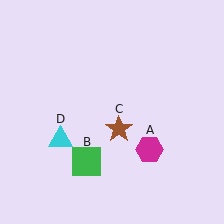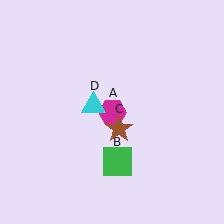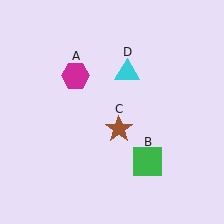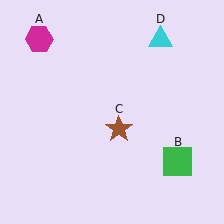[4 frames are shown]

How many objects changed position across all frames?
3 objects changed position: magenta hexagon (object A), green square (object B), cyan triangle (object D).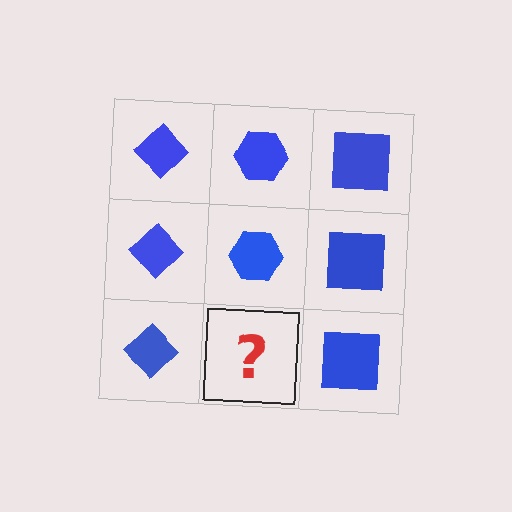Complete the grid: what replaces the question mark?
The question mark should be replaced with a blue hexagon.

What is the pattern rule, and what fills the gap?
The rule is that each column has a consistent shape. The gap should be filled with a blue hexagon.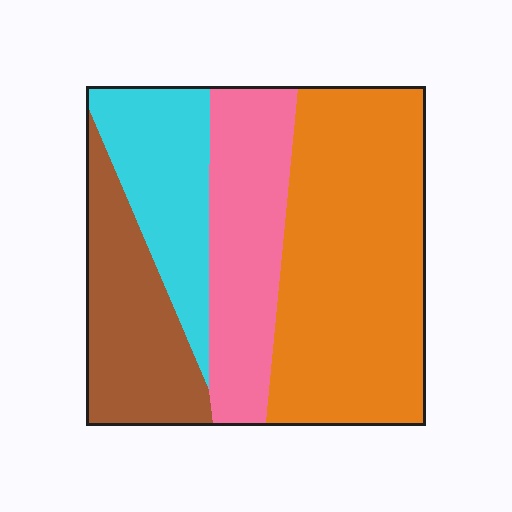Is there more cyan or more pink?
Pink.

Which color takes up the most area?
Orange, at roughly 40%.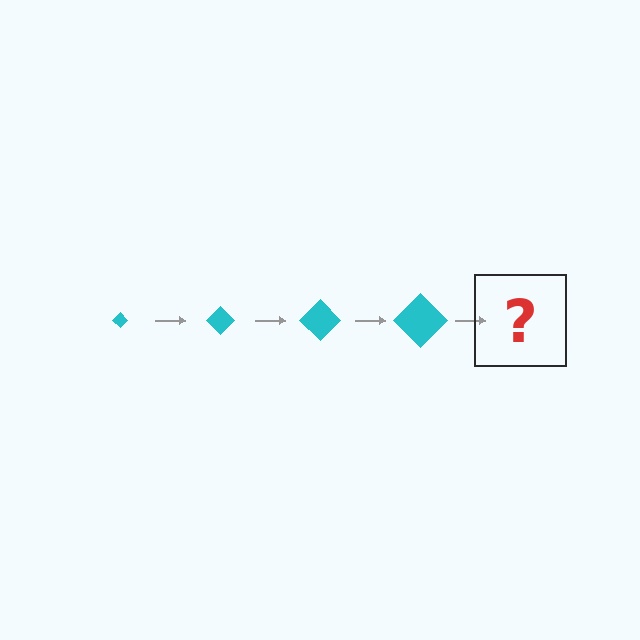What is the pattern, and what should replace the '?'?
The pattern is that the diamond gets progressively larger each step. The '?' should be a cyan diamond, larger than the previous one.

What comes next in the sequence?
The next element should be a cyan diamond, larger than the previous one.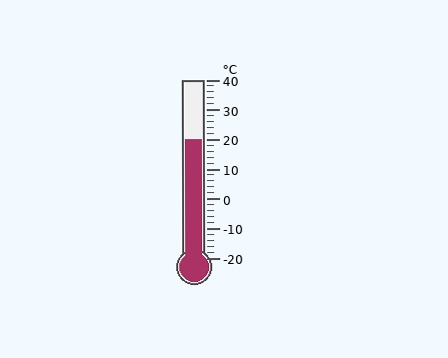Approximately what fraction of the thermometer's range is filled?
The thermometer is filled to approximately 65% of its range.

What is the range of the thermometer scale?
The thermometer scale ranges from -20°C to 40°C.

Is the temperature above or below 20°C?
The temperature is at 20°C.